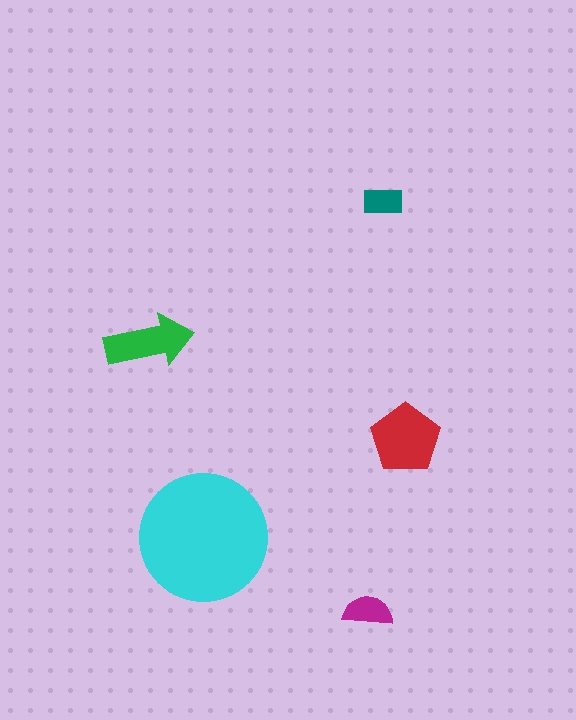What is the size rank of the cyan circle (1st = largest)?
1st.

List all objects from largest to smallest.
The cyan circle, the red pentagon, the green arrow, the magenta semicircle, the teal rectangle.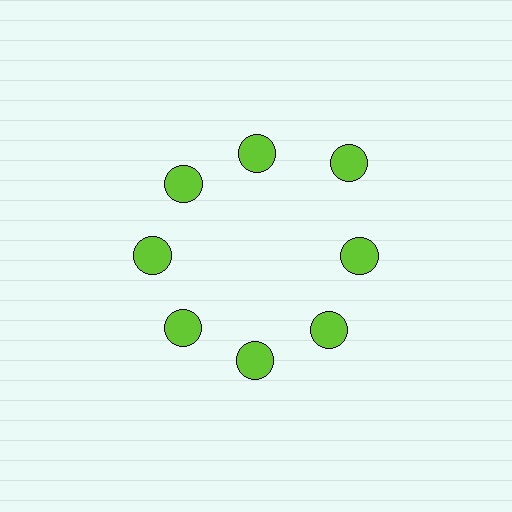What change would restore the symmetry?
The symmetry would be restored by moving it inward, back onto the ring so that all 8 circles sit at equal angles and equal distance from the center.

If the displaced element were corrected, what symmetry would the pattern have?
It would have 8-fold rotational symmetry — the pattern would map onto itself every 45 degrees.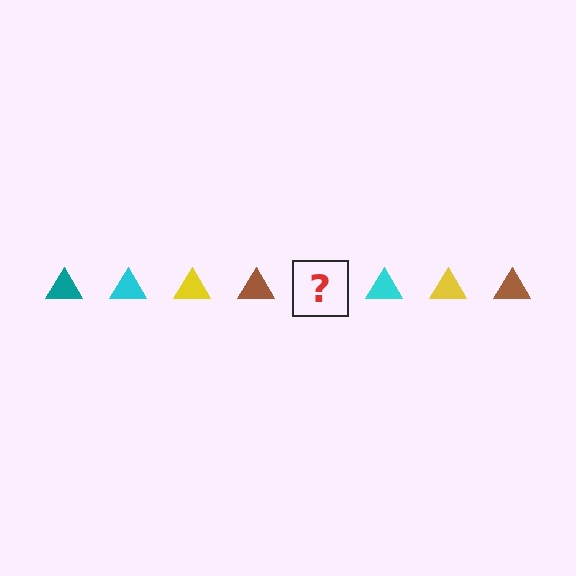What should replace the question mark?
The question mark should be replaced with a teal triangle.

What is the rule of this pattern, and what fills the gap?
The rule is that the pattern cycles through teal, cyan, yellow, brown triangles. The gap should be filled with a teal triangle.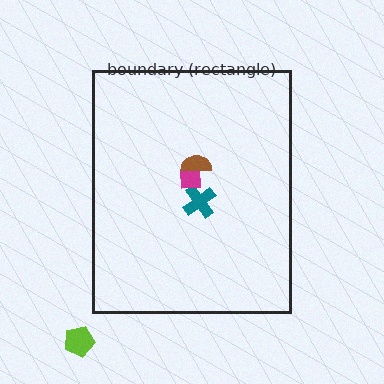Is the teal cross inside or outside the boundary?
Inside.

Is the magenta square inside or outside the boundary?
Inside.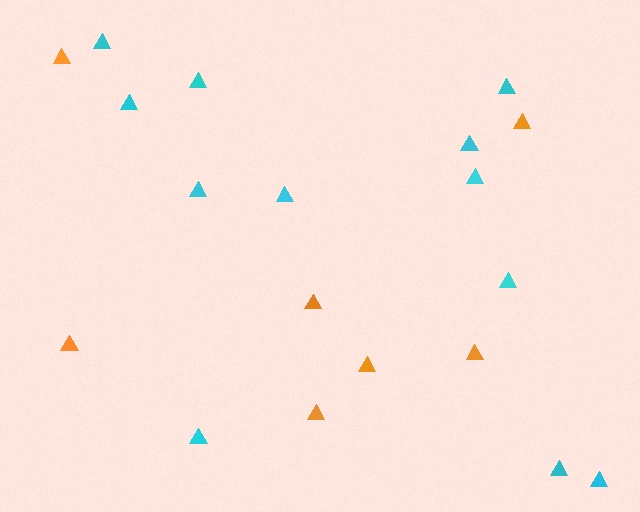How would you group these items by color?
There are 2 groups: one group of cyan triangles (12) and one group of orange triangles (7).